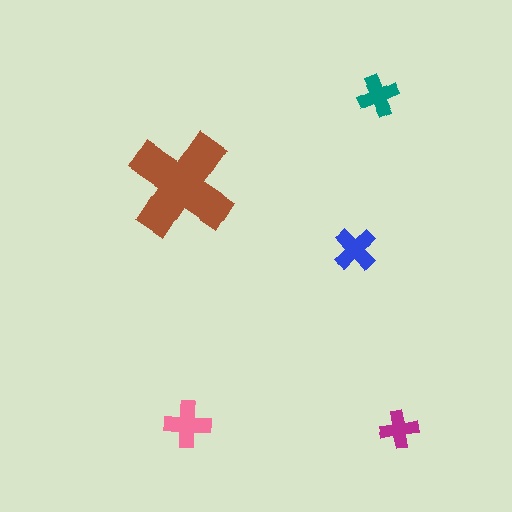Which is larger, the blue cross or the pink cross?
The pink one.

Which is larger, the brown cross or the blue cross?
The brown one.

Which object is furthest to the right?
The magenta cross is rightmost.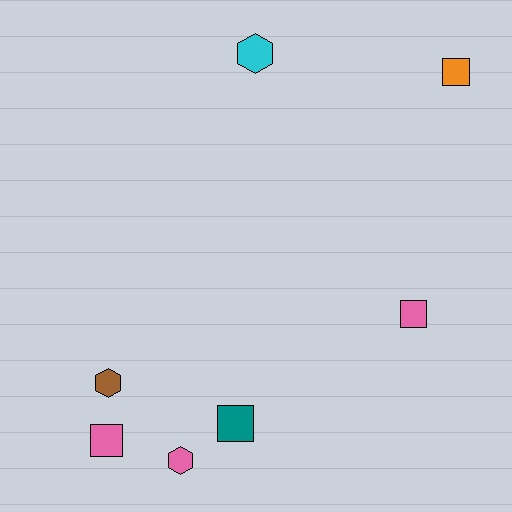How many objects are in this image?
There are 7 objects.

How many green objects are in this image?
There are no green objects.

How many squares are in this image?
There are 4 squares.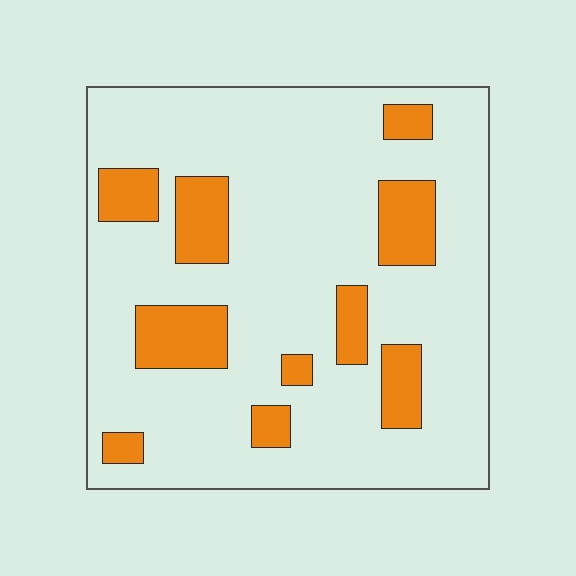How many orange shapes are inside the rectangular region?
10.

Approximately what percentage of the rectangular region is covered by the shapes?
Approximately 20%.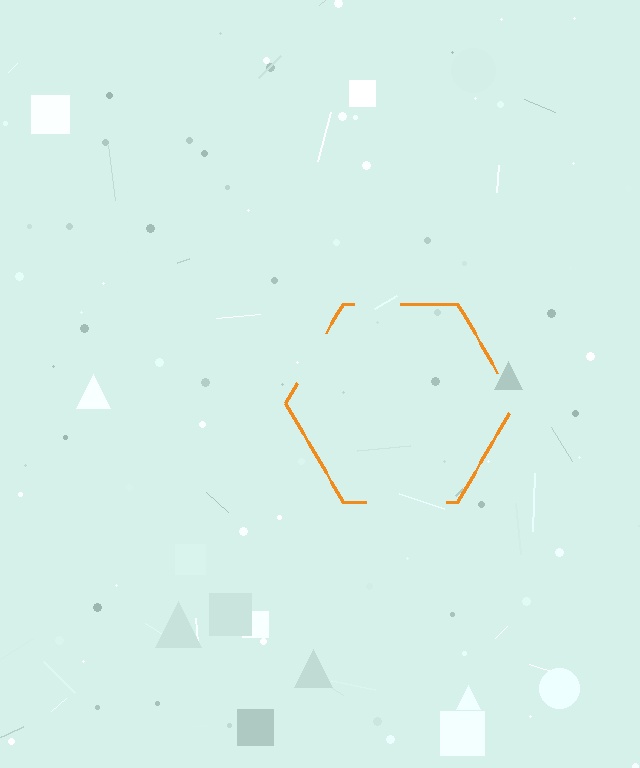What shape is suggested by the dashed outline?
The dashed outline suggests a hexagon.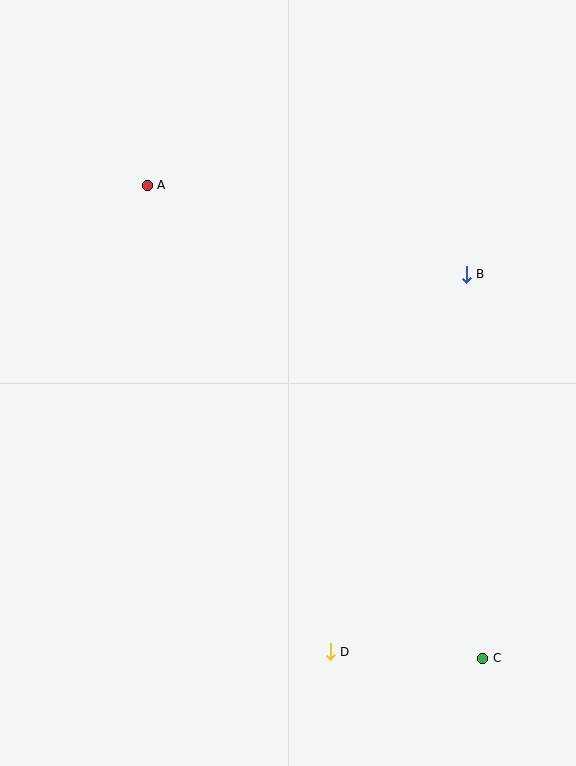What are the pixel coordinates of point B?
Point B is at (466, 274).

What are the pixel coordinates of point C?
Point C is at (483, 658).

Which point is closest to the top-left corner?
Point A is closest to the top-left corner.